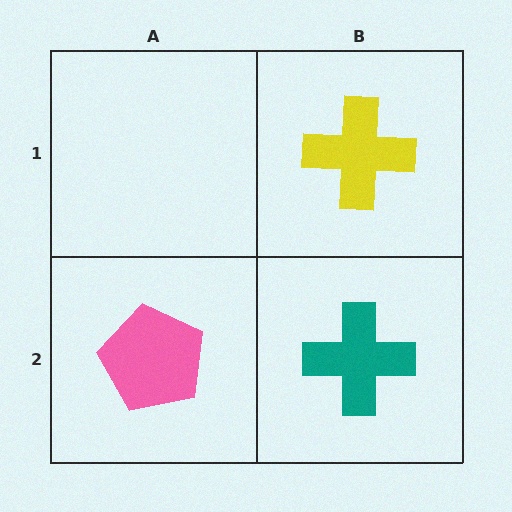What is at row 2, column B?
A teal cross.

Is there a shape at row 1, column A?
No, that cell is empty.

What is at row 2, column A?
A pink pentagon.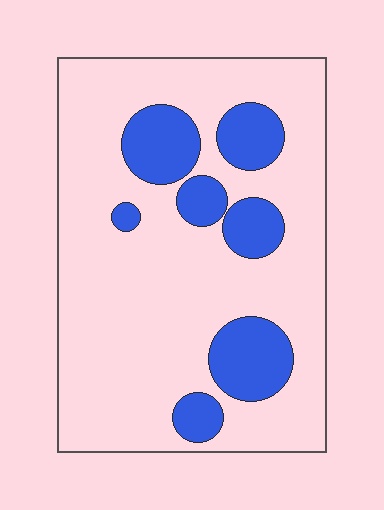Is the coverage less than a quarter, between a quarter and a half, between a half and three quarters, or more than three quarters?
Less than a quarter.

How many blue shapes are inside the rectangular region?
7.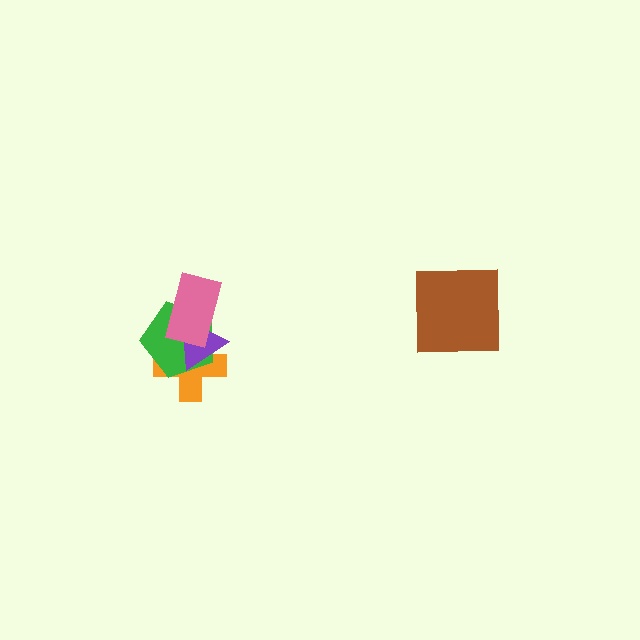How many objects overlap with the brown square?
0 objects overlap with the brown square.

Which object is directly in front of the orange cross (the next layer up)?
The green pentagon is directly in front of the orange cross.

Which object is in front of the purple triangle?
The pink rectangle is in front of the purple triangle.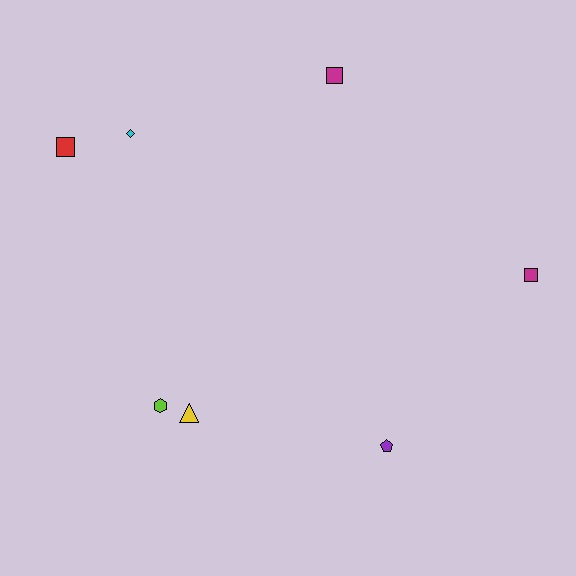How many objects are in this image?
There are 7 objects.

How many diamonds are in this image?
There is 1 diamond.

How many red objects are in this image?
There is 1 red object.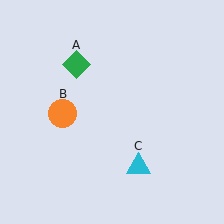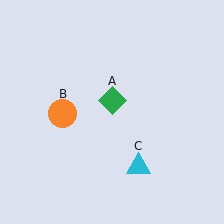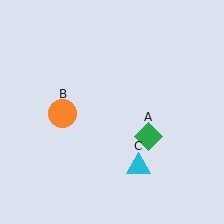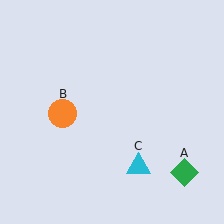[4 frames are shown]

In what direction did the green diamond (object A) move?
The green diamond (object A) moved down and to the right.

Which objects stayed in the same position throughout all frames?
Orange circle (object B) and cyan triangle (object C) remained stationary.